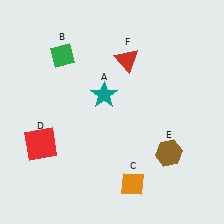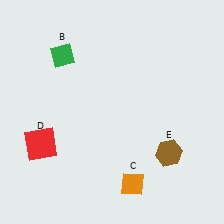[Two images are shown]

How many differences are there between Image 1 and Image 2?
There are 2 differences between the two images.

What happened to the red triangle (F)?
The red triangle (F) was removed in Image 2. It was in the top-right area of Image 1.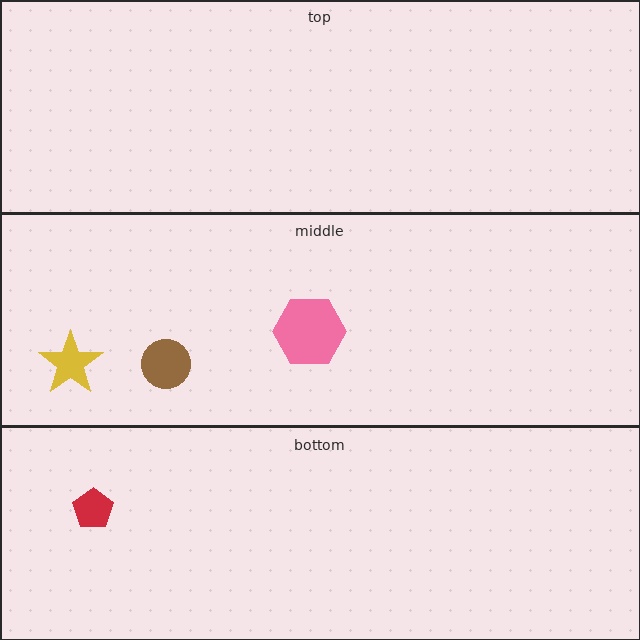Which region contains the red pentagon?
The bottom region.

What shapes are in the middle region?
The brown circle, the yellow star, the pink hexagon.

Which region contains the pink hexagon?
The middle region.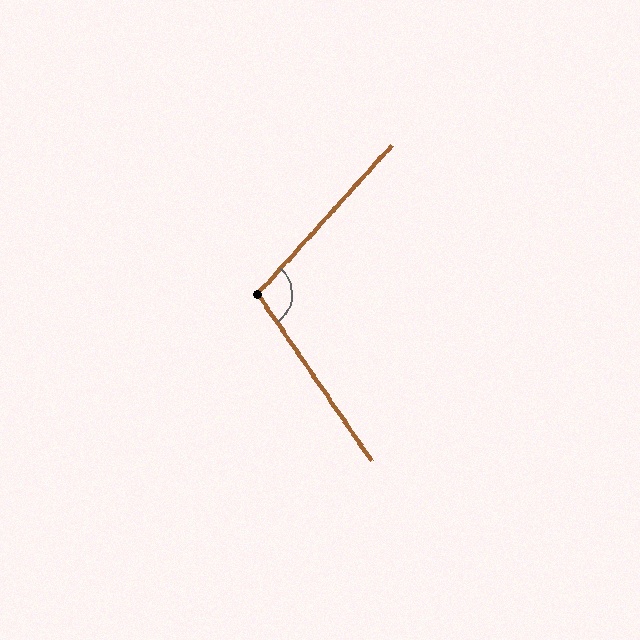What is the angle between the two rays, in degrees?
Approximately 104 degrees.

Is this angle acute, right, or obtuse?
It is obtuse.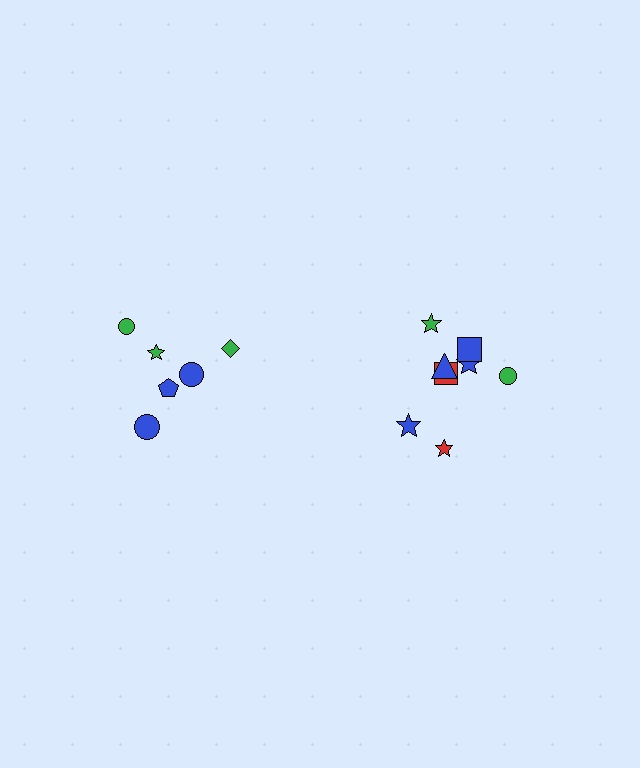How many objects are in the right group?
There are 8 objects.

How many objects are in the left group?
There are 6 objects.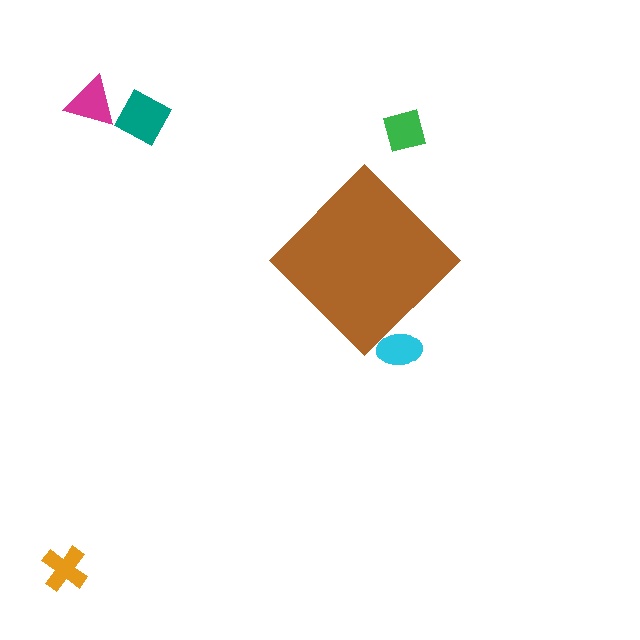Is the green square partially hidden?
No, the green square is fully visible.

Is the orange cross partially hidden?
No, the orange cross is fully visible.